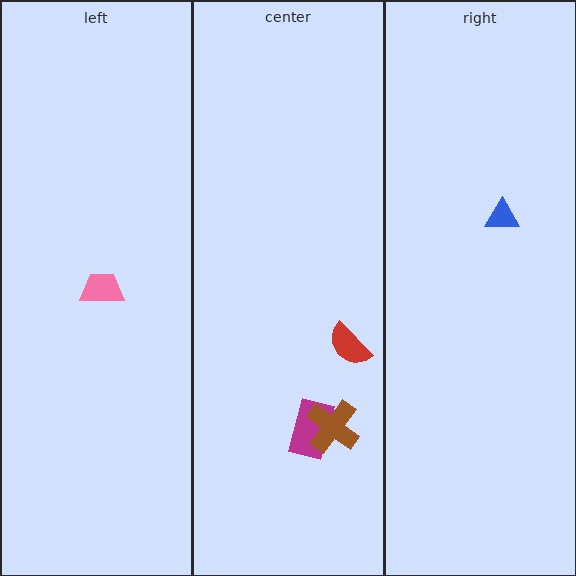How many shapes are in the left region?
1.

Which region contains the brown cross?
The center region.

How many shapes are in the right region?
1.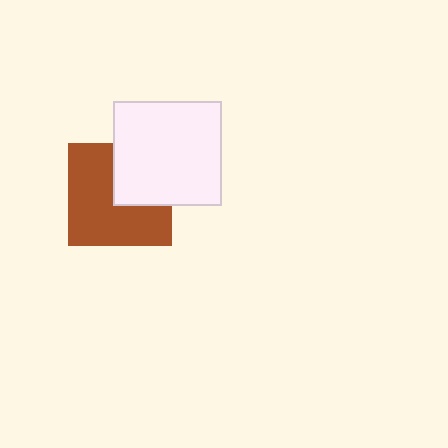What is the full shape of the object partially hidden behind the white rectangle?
The partially hidden object is a brown square.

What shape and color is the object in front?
The object in front is a white rectangle.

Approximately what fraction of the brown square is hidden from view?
Roughly 34% of the brown square is hidden behind the white rectangle.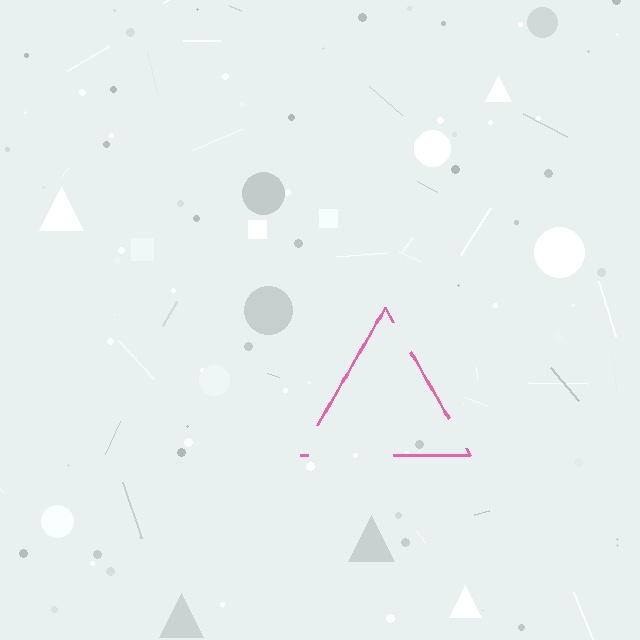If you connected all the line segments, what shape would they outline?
They would outline a triangle.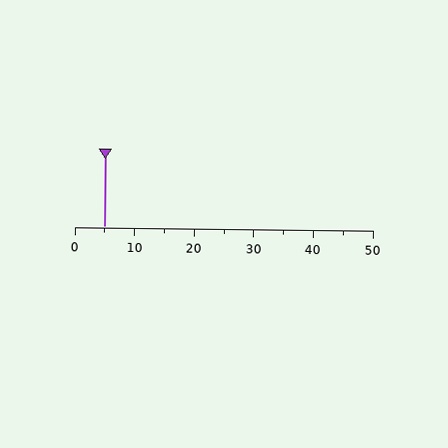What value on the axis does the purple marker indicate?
The marker indicates approximately 5.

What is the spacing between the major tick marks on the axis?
The major ticks are spaced 10 apart.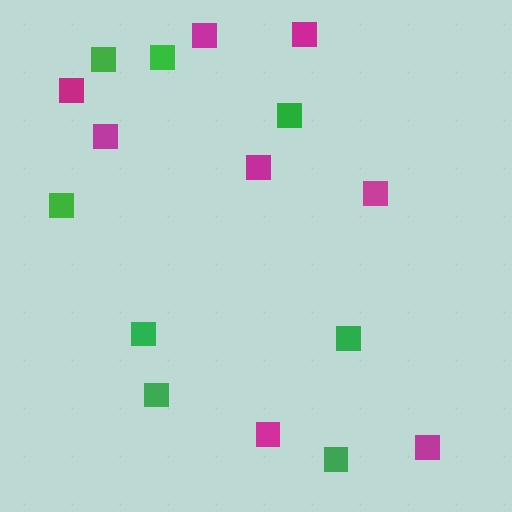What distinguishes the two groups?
There are 2 groups: one group of magenta squares (8) and one group of green squares (8).